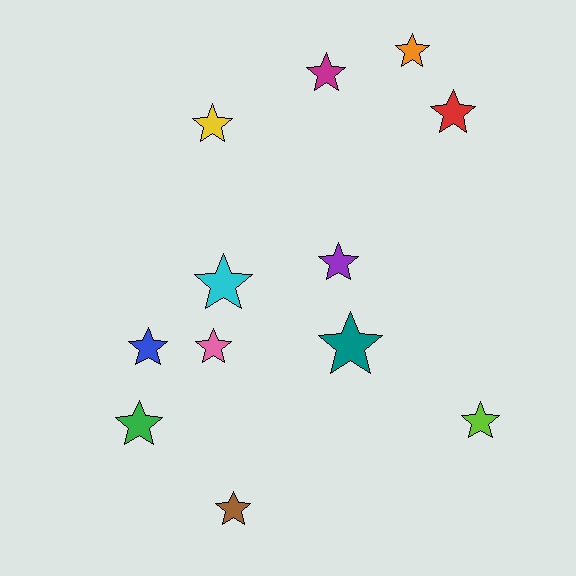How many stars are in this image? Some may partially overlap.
There are 12 stars.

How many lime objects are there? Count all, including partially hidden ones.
There is 1 lime object.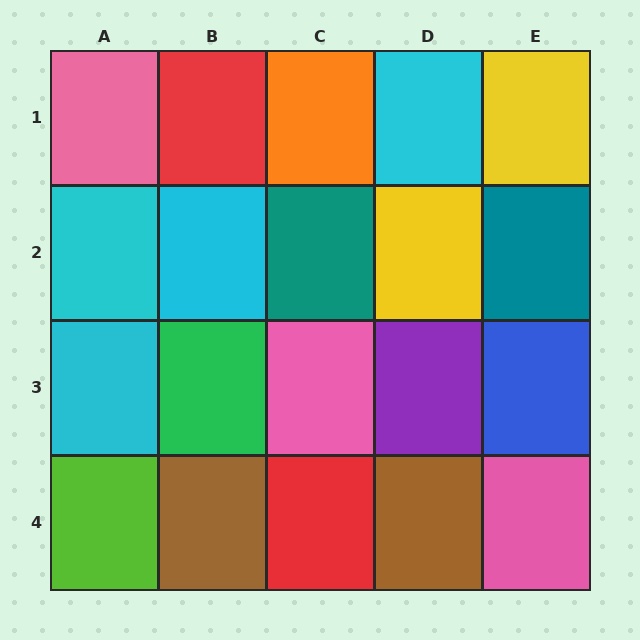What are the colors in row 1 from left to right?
Pink, red, orange, cyan, yellow.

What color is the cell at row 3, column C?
Pink.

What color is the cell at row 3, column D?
Purple.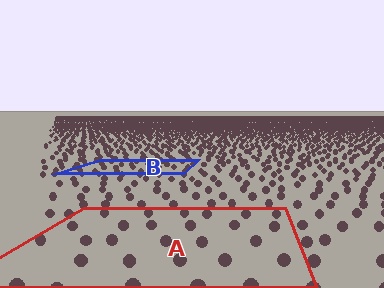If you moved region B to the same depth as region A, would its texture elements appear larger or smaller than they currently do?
They would appear larger. At a closer depth, the same texture elements are projected at a bigger on-screen size.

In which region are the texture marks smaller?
The texture marks are smaller in region B, because it is farther away.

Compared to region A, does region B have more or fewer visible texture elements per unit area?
Region B has more texture elements per unit area — they are packed more densely because it is farther away.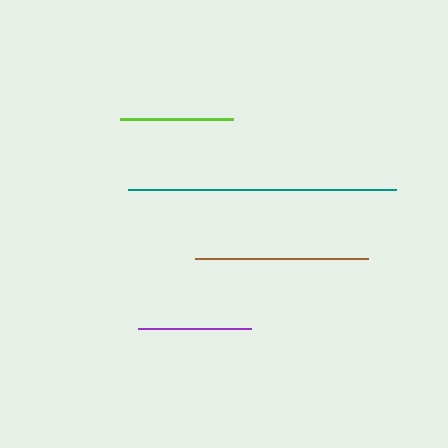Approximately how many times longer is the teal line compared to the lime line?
The teal line is approximately 2.4 times the length of the lime line.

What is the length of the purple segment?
The purple segment is approximately 113 pixels long.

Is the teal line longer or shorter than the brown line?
The teal line is longer than the brown line.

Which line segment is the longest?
The teal line is the longest at approximately 268 pixels.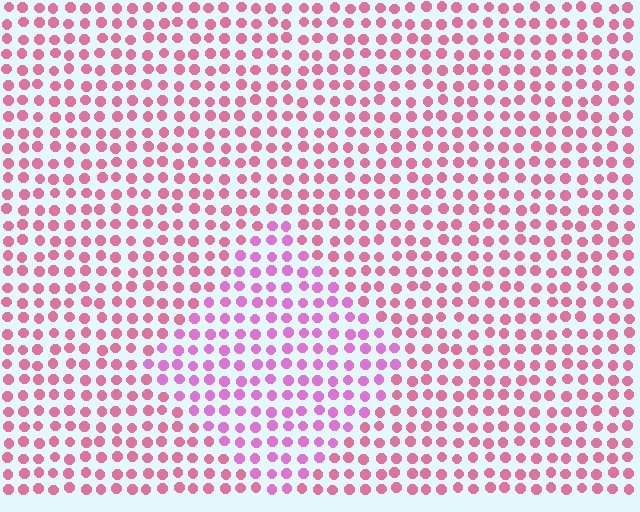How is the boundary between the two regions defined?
The boundary is defined purely by a slight shift in hue (about 30 degrees). Spacing, size, and orientation are identical on both sides.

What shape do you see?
I see a diamond.